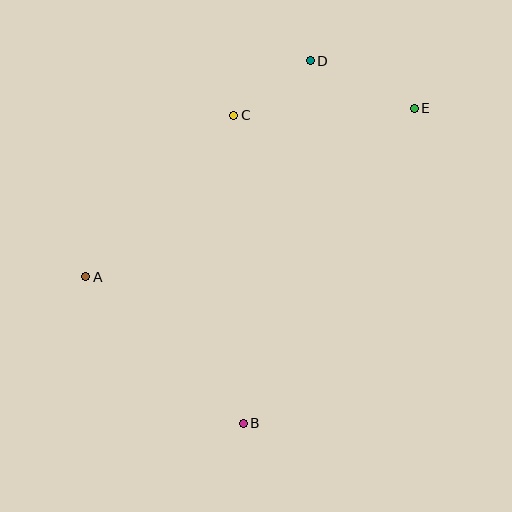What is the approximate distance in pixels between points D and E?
The distance between D and E is approximately 114 pixels.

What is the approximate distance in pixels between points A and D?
The distance between A and D is approximately 311 pixels.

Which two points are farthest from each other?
Points A and E are farthest from each other.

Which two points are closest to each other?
Points C and D are closest to each other.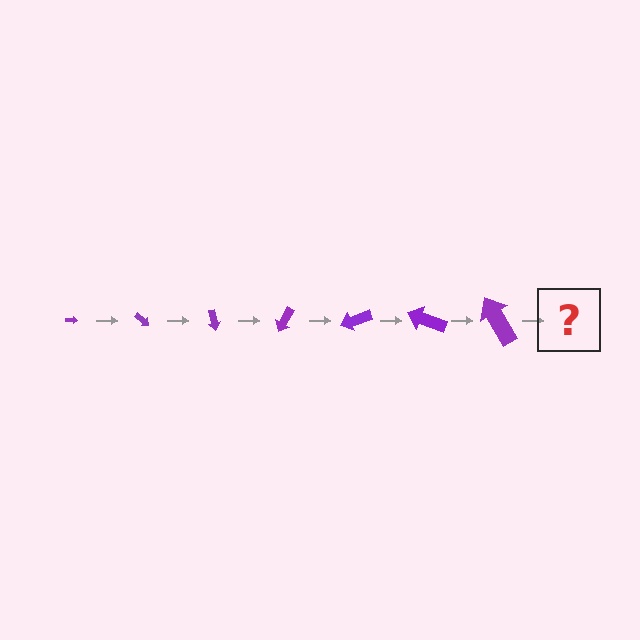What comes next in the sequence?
The next element should be an arrow, larger than the previous one and rotated 280 degrees from the start.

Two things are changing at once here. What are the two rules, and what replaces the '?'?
The two rules are that the arrow grows larger each step and it rotates 40 degrees each step. The '?' should be an arrow, larger than the previous one and rotated 280 degrees from the start.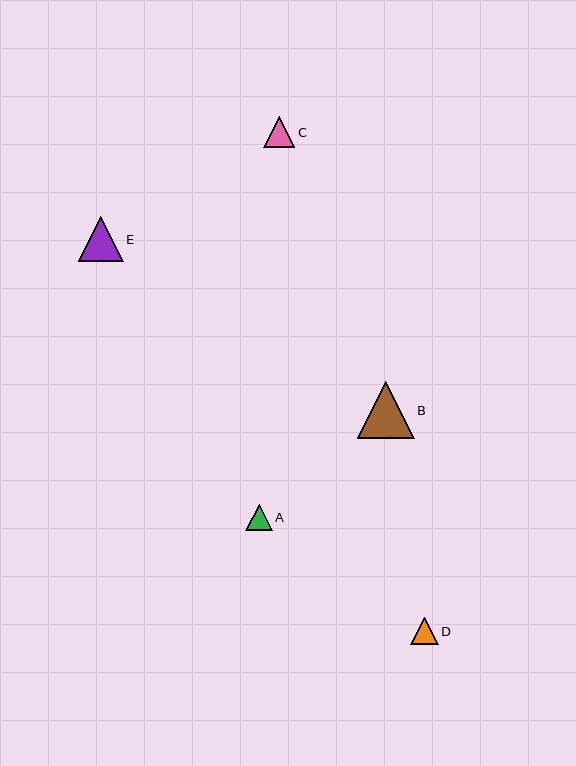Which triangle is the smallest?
Triangle A is the smallest with a size of approximately 27 pixels.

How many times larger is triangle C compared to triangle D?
Triangle C is approximately 1.1 times the size of triangle D.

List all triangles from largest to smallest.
From largest to smallest: B, E, C, D, A.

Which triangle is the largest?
Triangle B is the largest with a size of approximately 57 pixels.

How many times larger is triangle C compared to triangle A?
Triangle C is approximately 1.2 times the size of triangle A.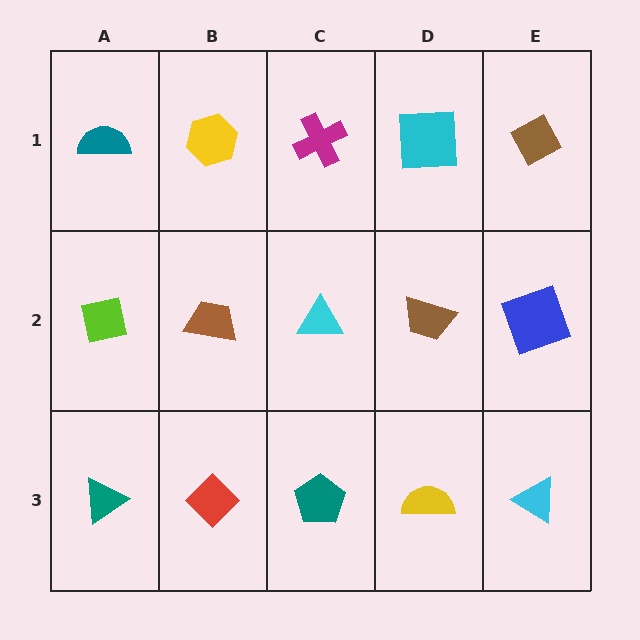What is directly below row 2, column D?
A yellow semicircle.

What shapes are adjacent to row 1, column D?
A brown trapezoid (row 2, column D), a magenta cross (row 1, column C), a brown diamond (row 1, column E).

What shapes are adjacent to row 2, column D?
A cyan square (row 1, column D), a yellow semicircle (row 3, column D), a cyan triangle (row 2, column C), a blue square (row 2, column E).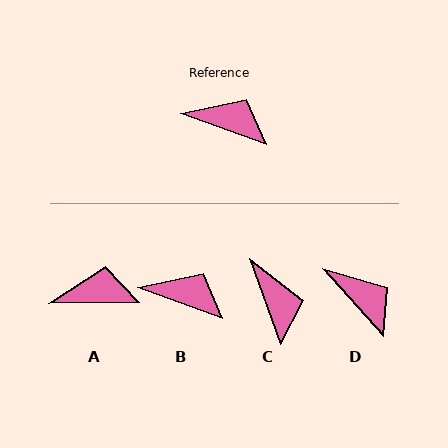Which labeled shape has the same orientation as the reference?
B.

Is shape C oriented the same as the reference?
No, it is off by about 50 degrees.